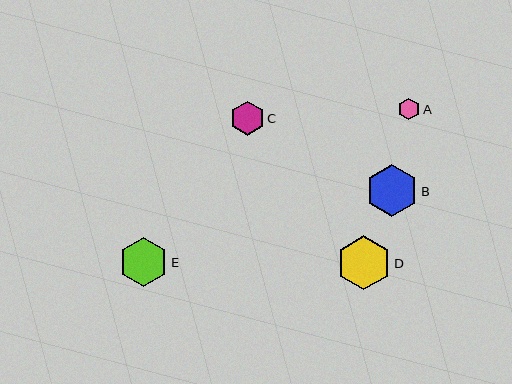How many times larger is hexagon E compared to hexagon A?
Hexagon E is approximately 2.2 times the size of hexagon A.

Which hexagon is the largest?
Hexagon D is the largest with a size of approximately 54 pixels.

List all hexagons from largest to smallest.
From largest to smallest: D, B, E, C, A.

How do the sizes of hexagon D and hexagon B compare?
Hexagon D and hexagon B are approximately the same size.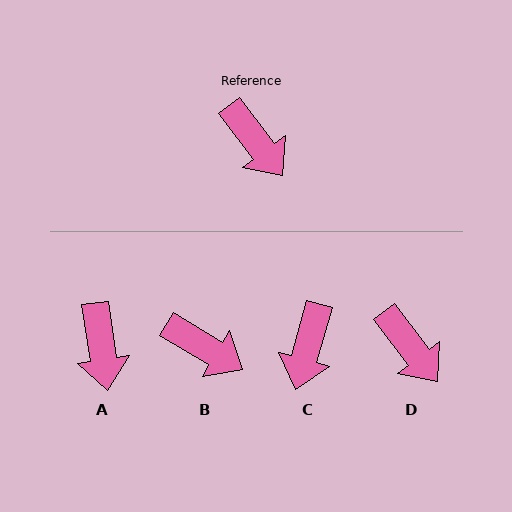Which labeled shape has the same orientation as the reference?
D.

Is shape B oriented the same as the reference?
No, it is off by about 21 degrees.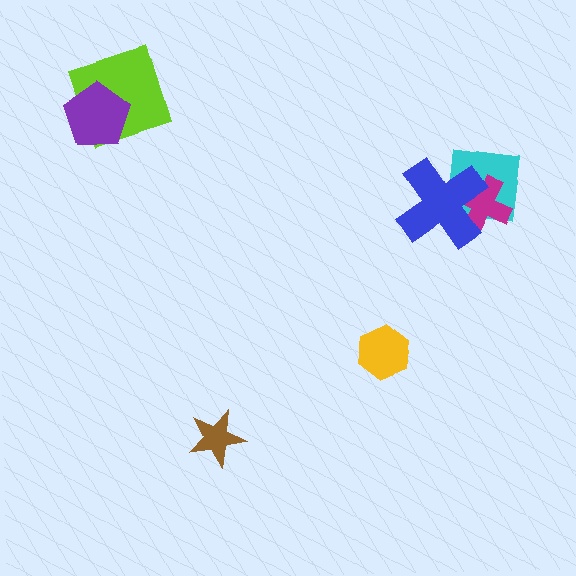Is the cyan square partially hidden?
Yes, it is partially covered by another shape.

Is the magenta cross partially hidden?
Yes, it is partially covered by another shape.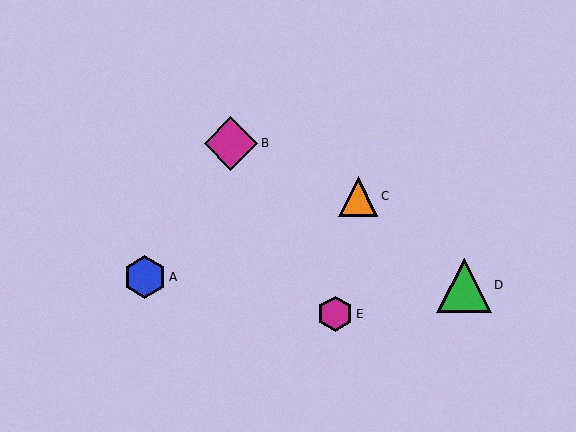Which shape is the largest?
The green triangle (labeled D) is the largest.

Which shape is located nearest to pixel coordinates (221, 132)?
The magenta diamond (labeled B) at (231, 143) is nearest to that location.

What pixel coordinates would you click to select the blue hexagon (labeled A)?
Click at (145, 277) to select the blue hexagon A.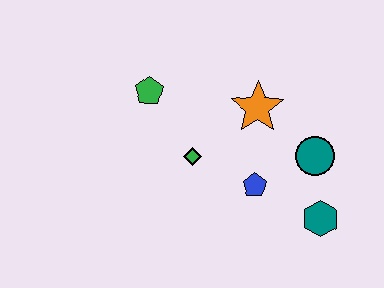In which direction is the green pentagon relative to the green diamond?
The green pentagon is above the green diamond.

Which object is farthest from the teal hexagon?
The green pentagon is farthest from the teal hexagon.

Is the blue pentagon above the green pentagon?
No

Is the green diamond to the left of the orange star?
Yes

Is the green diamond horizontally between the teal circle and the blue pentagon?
No